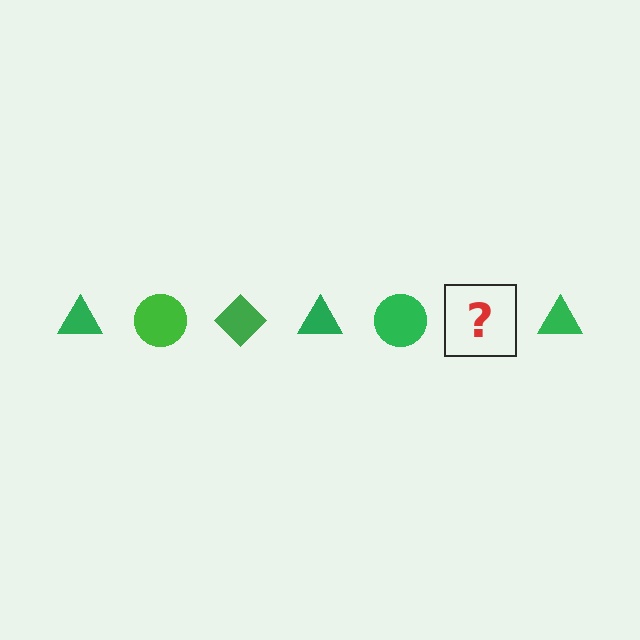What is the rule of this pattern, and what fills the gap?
The rule is that the pattern cycles through triangle, circle, diamond shapes in green. The gap should be filled with a green diamond.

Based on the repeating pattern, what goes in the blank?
The blank should be a green diamond.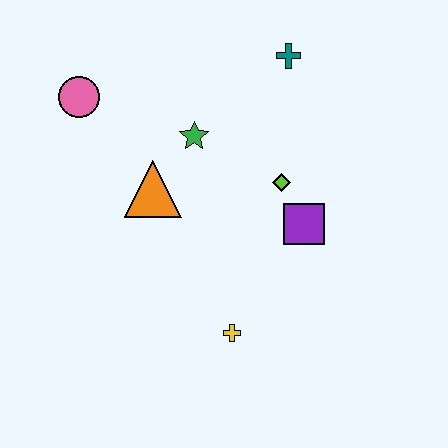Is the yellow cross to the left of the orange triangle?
No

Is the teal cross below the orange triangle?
No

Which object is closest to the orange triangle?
The green star is closest to the orange triangle.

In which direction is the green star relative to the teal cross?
The green star is to the left of the teal cross.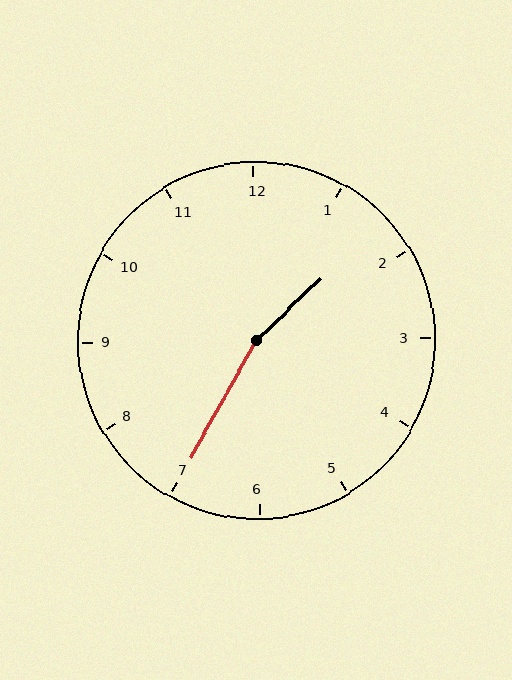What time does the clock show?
1:35.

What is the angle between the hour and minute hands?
Approximately 162 degrees.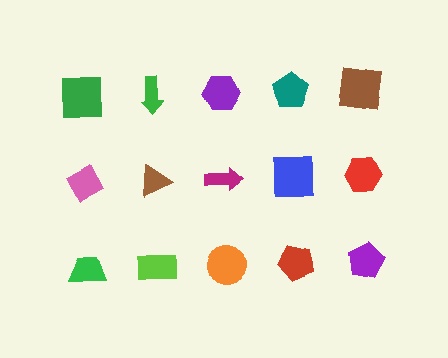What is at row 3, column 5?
A purple pentagon.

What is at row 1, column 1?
A green square.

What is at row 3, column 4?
A red pentagon.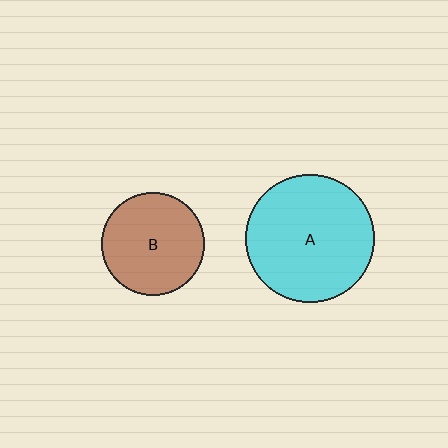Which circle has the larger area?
Circle A (cyan).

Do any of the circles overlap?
No, none of the circles overlap.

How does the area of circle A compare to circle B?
Approximately 1.5 times.